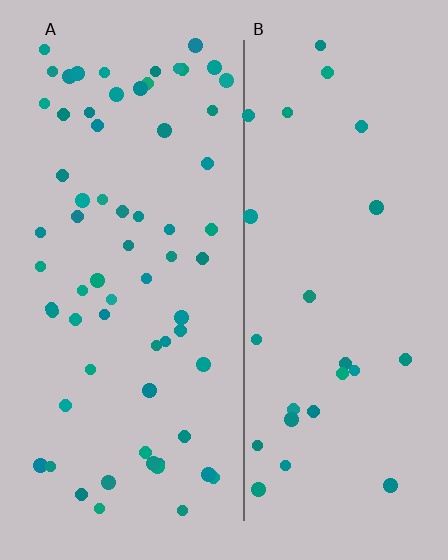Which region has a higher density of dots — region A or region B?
A (the left).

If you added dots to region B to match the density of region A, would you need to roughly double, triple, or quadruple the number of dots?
Approximately triple.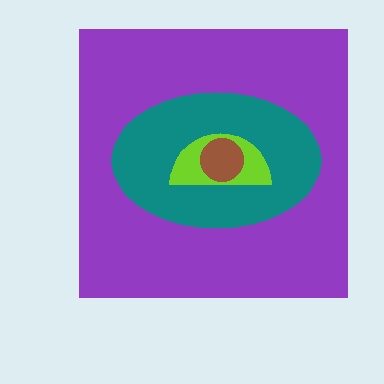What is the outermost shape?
The purple square.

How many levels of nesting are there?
4.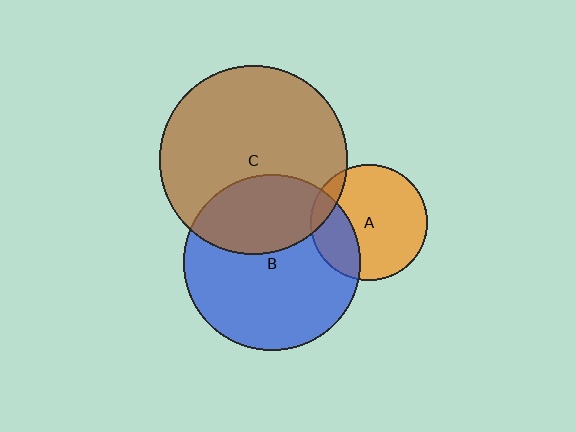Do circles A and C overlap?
Yes.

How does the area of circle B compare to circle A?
Approximately 2.3 times.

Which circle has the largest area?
Circle C (brown).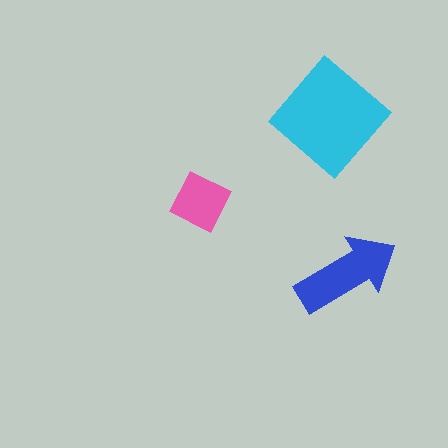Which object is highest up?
The cyan diamond is topmost.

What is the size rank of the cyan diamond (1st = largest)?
1st.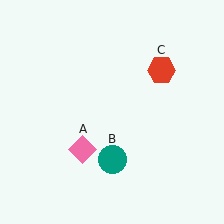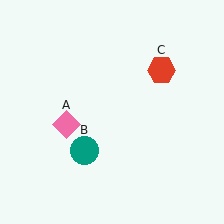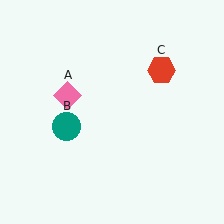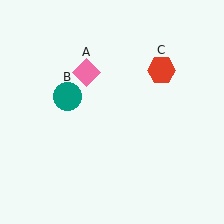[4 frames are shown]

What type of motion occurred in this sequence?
The pink diamond (object A), teal circle (object B) rotated clockwise around the center of the scene.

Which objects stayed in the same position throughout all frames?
Red hexagon (object C) remained stationary.